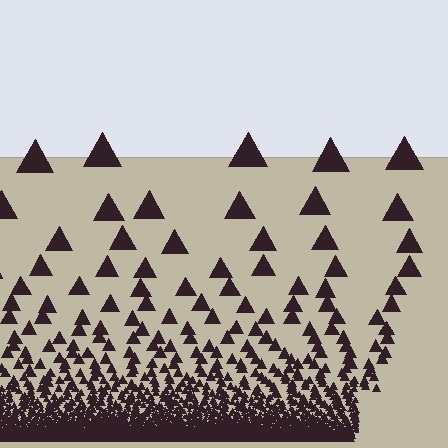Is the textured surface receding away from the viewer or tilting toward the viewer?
The surface appears to tilt toward the viewer. Texture elements get larger and sparser toward the top.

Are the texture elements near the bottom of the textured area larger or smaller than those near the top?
Smaller. The gradient is inverted — elements near the bottom are smaller and denser.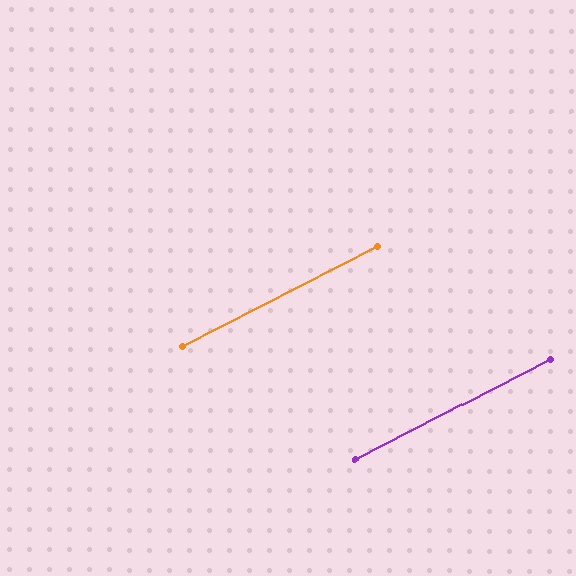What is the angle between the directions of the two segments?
Approximately 0 degrees.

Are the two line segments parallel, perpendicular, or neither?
Parallel — their directions differ by only 0.2°.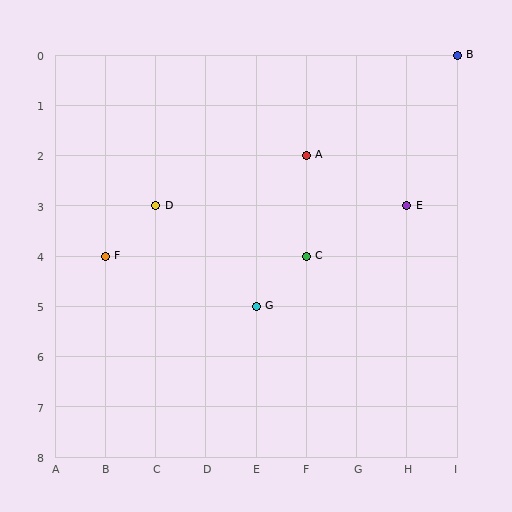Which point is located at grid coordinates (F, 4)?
Point C is at (F, 4).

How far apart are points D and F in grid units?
Points D and F are 1 column and 1 row apart (about 1.4 grid units diagonally).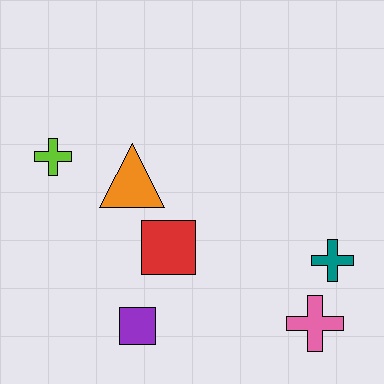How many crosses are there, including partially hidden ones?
There are 3 crosses.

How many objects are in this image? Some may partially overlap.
There are 6 objects.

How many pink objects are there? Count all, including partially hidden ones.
There is 1 pink object.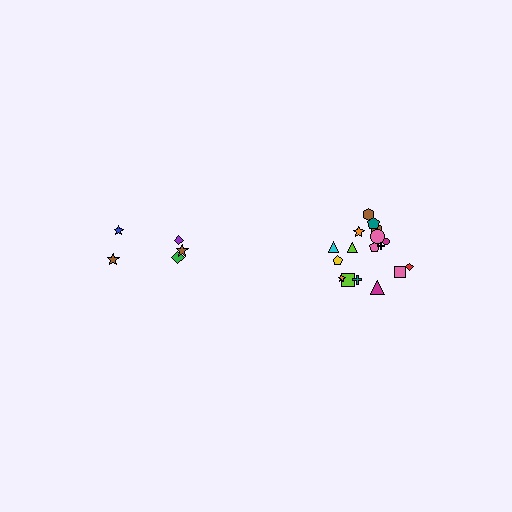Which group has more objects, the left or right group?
The right group.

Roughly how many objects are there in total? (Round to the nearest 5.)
Roughly 25 objects in total.